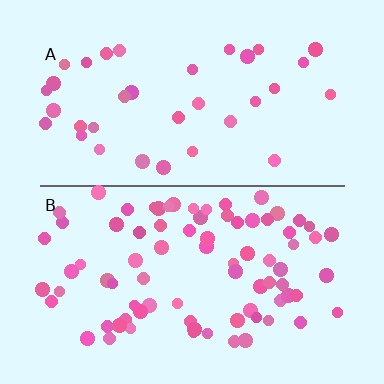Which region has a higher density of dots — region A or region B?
B (the bottom).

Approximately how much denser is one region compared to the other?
Approximately 2.4× — region B over region A.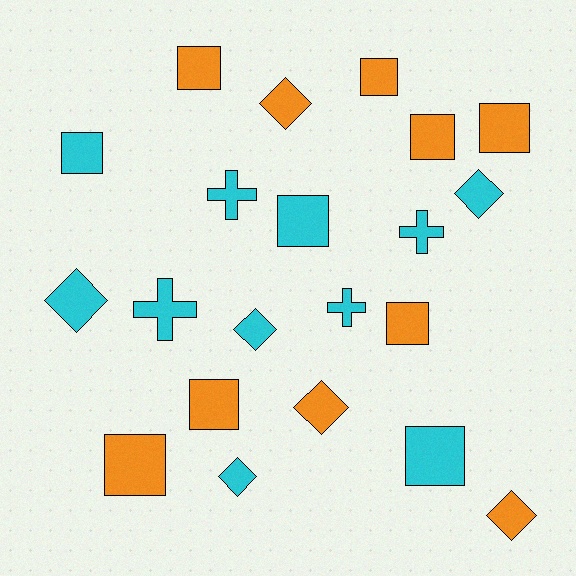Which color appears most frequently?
Cyan, with 11 objects.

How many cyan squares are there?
There are 3 cyan squares.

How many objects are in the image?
There are 21 objects.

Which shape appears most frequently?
Square, with 10 objects.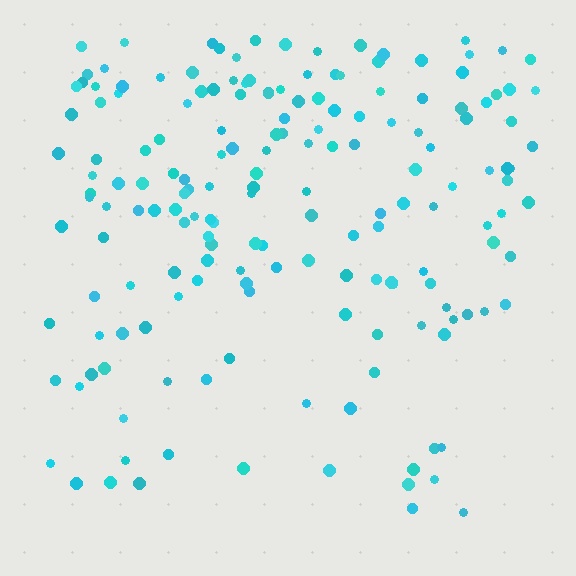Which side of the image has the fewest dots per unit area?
The bottom.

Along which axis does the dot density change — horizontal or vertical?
Vertical.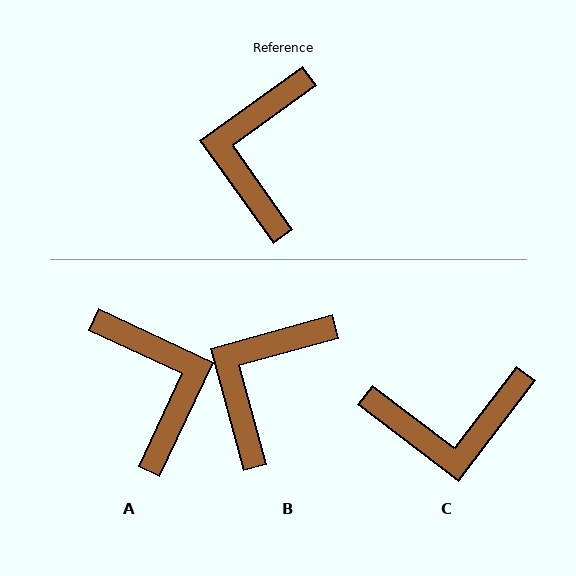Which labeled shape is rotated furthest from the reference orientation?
A, about 151 degrees away.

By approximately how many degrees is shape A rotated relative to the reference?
Approximately 151 degrees clockwise.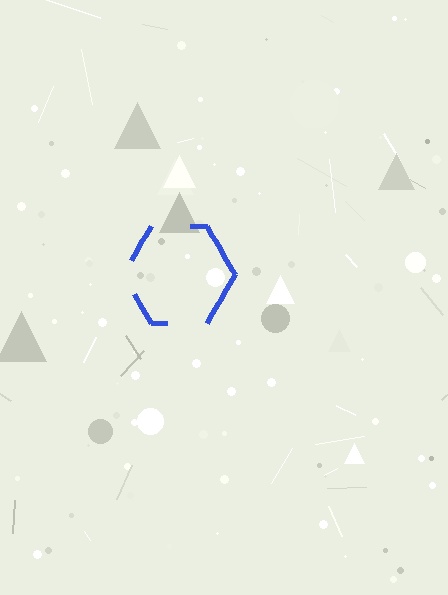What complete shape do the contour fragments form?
The contour fragments form a hexagon.